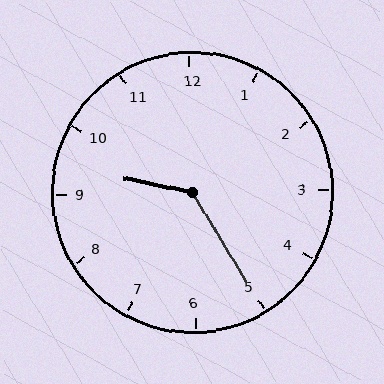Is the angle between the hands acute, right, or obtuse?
It is obtuse.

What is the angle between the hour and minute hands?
Approximately 132 degrees.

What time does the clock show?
9:25.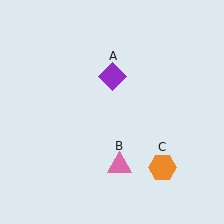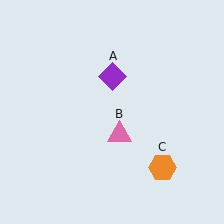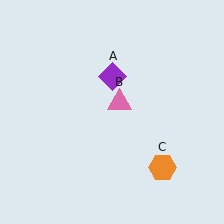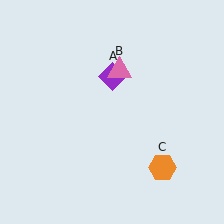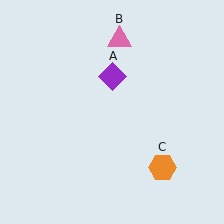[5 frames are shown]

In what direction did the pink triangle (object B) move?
The pink triangle (object B) moved up.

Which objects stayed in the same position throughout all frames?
Purple diamond (object A) and orange hexagon (object C) remained stationary.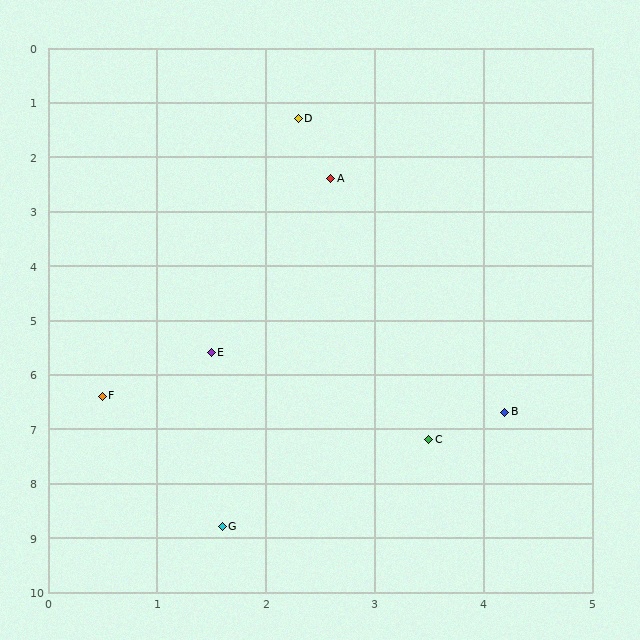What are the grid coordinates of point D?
Point D is at approximately (2.3, 1.3).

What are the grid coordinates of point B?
Point B is at approximately (4.2, 6.7).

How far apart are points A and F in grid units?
Points A and F are about 4.5 grid units apart.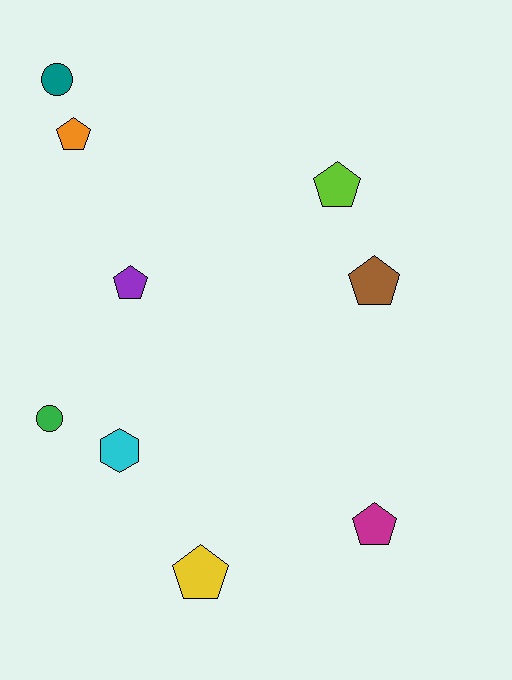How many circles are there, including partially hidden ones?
There are 2 circles.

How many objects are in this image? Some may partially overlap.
There are 9 objects.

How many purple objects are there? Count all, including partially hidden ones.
There is 1 purple object.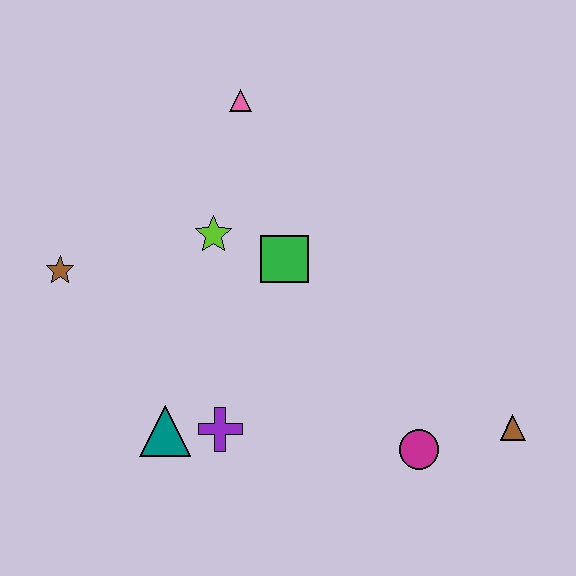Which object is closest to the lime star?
The green square is closest to the lime star.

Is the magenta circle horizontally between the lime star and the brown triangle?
Yes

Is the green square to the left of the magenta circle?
Yes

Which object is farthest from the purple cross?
The pink triangle is farthest from the purple cross.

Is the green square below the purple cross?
No